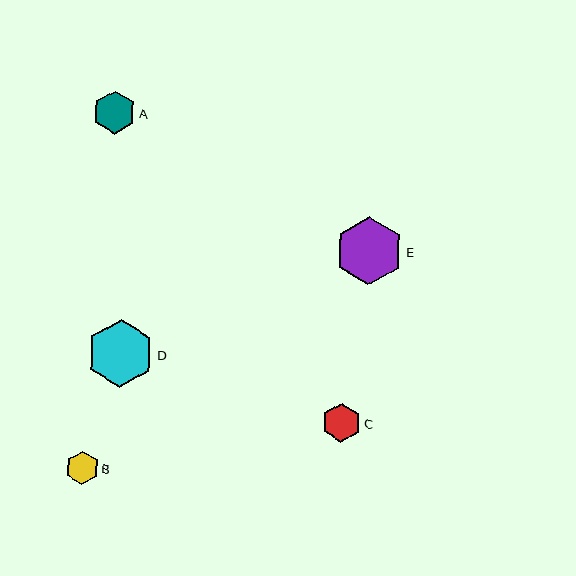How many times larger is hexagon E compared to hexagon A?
Hexagon E is approximately 1.6 times the size of hexagon A.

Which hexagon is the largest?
Hexagon E is the largest with a size of approximately 68 pixels.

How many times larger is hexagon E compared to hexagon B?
Hexagon E is approximately 2.1 times the size of hexagon B.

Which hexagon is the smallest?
Hexagon B is the smallest with a size of approximately 33 pixels.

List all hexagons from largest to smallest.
From largest to smallest: E, D, A, C, B.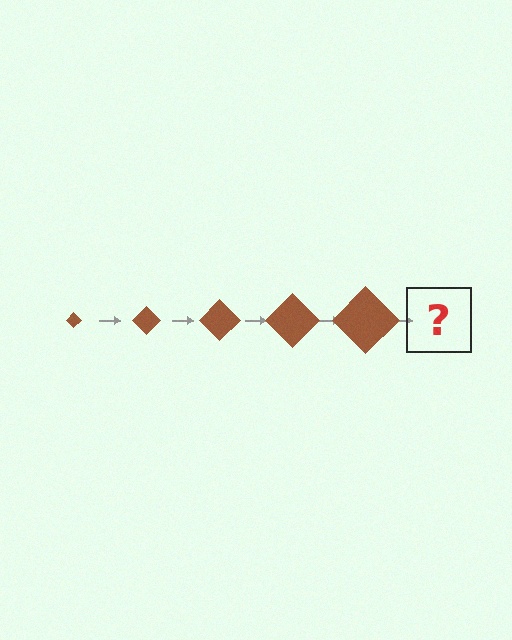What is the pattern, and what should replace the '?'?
The pattern is that the diamond gets progressively larger each step. The '?' should be a brown diamond, larger than the previous one.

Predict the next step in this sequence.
The next step is a brown diamond, larger than the previous one.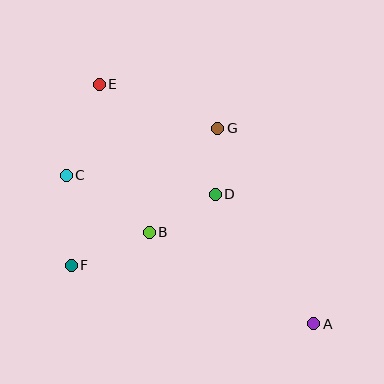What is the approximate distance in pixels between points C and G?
The distance between C and G is approximately 159 pixels.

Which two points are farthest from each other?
Points A and E are farthest from each other.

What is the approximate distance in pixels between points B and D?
The distance between B and D is approximately 76 pixels.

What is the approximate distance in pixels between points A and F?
The distance between A and F is approximately 250 pixels.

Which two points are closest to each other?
Points D and G are closest to each other.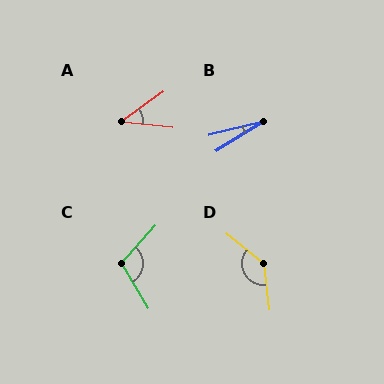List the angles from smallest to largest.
B (18°), A (42°), C (107°), D (136°).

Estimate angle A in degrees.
Approximately 42 degrees.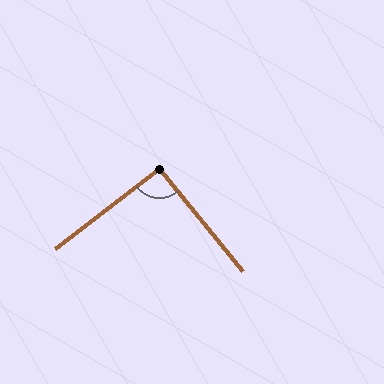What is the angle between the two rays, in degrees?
Approximately 92 degrees.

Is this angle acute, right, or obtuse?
It is approximately a right angle.